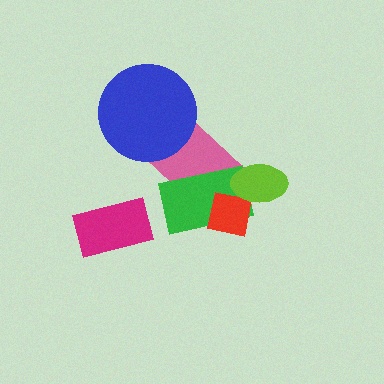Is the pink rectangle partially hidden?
Yes, it is partially covered by another shape.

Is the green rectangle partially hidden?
Yes, it is partially covered by another shape.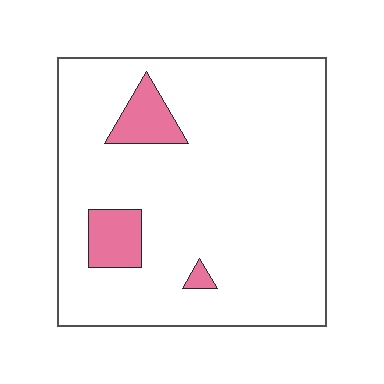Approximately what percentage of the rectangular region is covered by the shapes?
Approximately 10%.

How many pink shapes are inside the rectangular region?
3.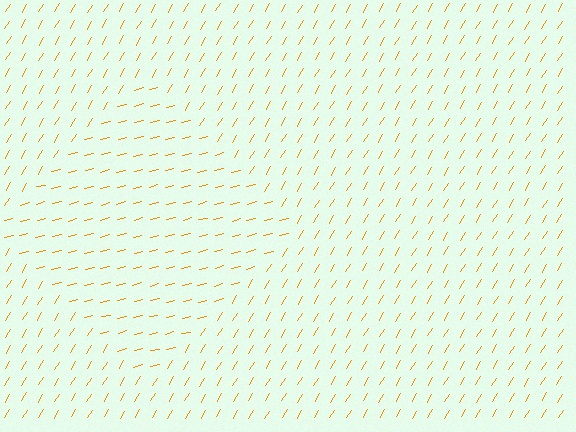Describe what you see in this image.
The image is filled with small orange line segments. A diamond region in the image has lines oriented differently from the surrounding lines, creating a visible texture boundary.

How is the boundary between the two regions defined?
The boundary is defined purely by a change in line orientation (approximately 45 degrees difference). All lines are the same color and thickness.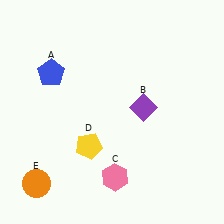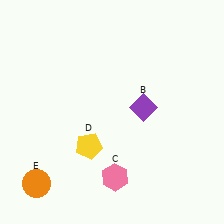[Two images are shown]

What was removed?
The blue pentagon (A) was removed in Image 2.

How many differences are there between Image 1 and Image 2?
There is 1 difference between the two images.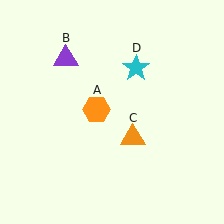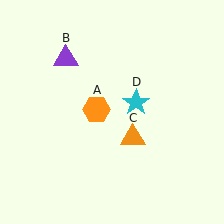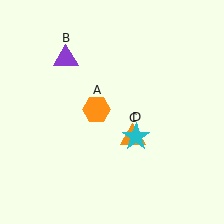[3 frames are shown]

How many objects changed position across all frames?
1 object changed position: cyan star (object D).